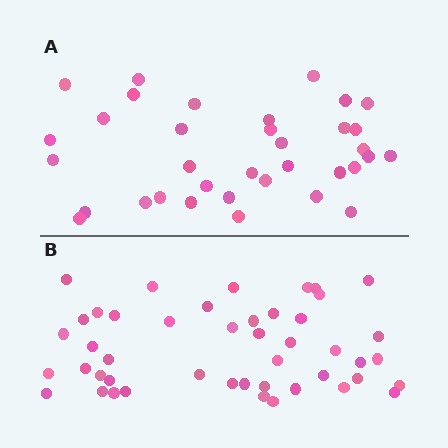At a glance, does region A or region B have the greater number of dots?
Region B (the bottom region) has more dots.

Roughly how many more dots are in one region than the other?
Region B has roughly 12 or so more dots than region A.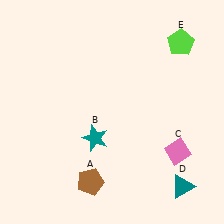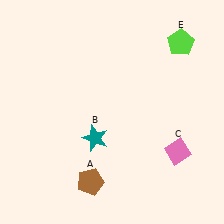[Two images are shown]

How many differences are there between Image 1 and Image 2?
There is 1 difference between the two images.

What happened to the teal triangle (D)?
The teal triangle (D) was removed in Image 2. It was in the bottom-right area of Image 1.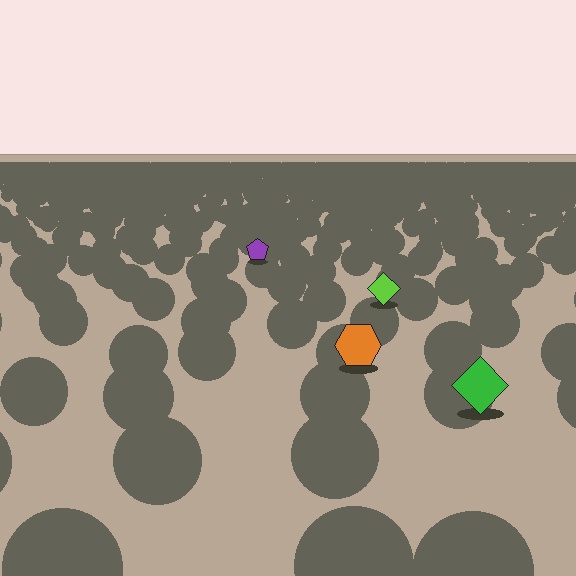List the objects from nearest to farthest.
From nearest to farthest: the green diamond, the orange hexagon, the lime diamond, the purple pentagon.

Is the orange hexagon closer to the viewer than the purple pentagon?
Yes. The orange hexagon is closer — you can tell from the texture gradient: the ground texture is coarser near it.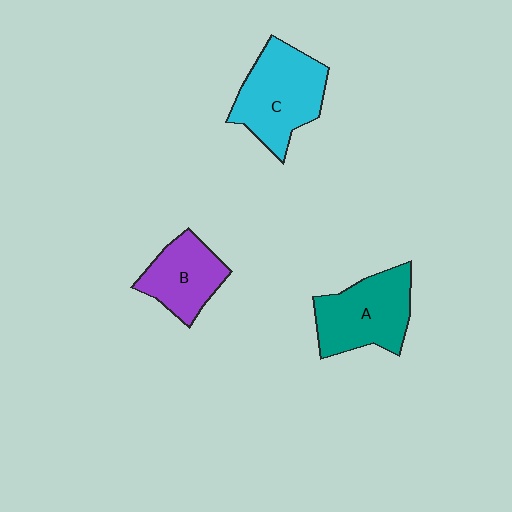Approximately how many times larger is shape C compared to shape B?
Approximately 1.4 times.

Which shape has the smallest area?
Shape B (purple).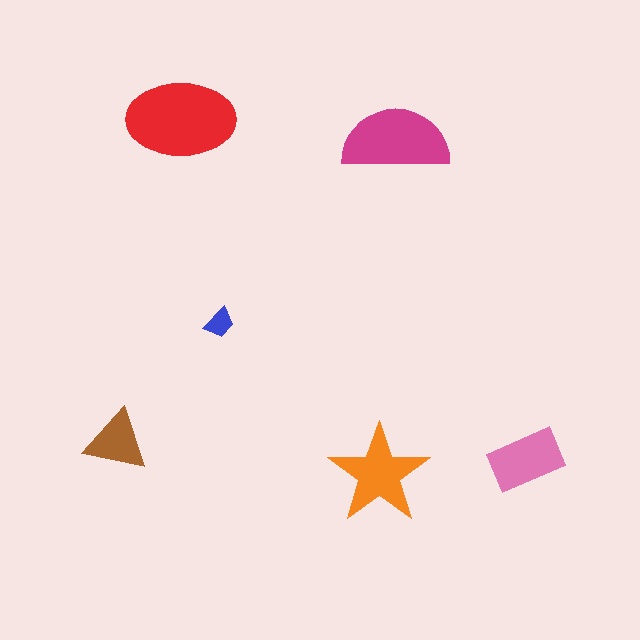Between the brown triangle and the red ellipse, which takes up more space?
The red ellipse.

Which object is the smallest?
The blue trapezoid.